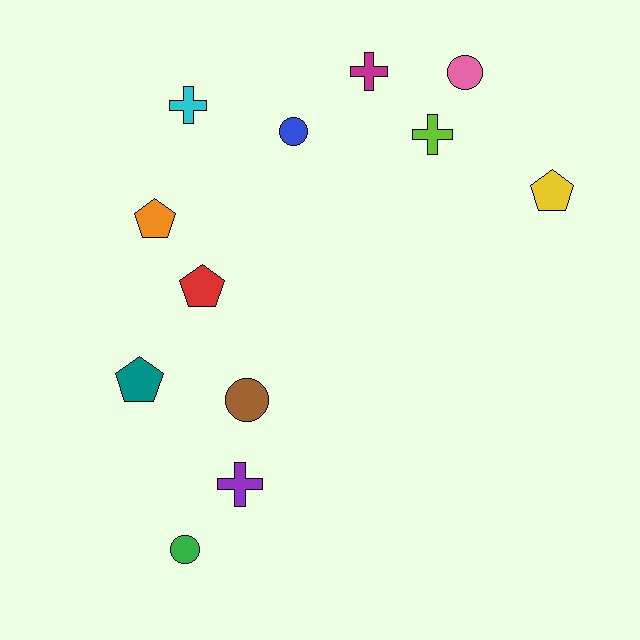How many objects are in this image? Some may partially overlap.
There are 12 objects.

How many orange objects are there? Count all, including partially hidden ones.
There is 1 orange object.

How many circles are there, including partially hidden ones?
There are 4 circles.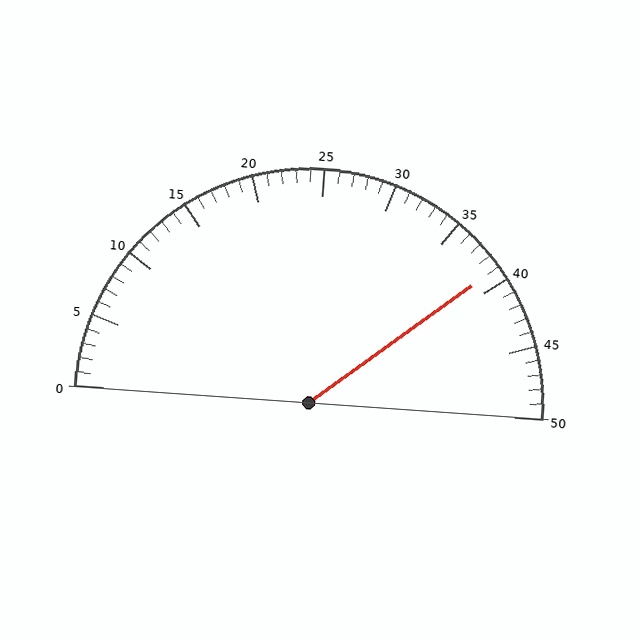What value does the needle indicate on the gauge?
The needle indicates approximately 39.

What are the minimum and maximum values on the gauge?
The gauge ranges from 0 to 50.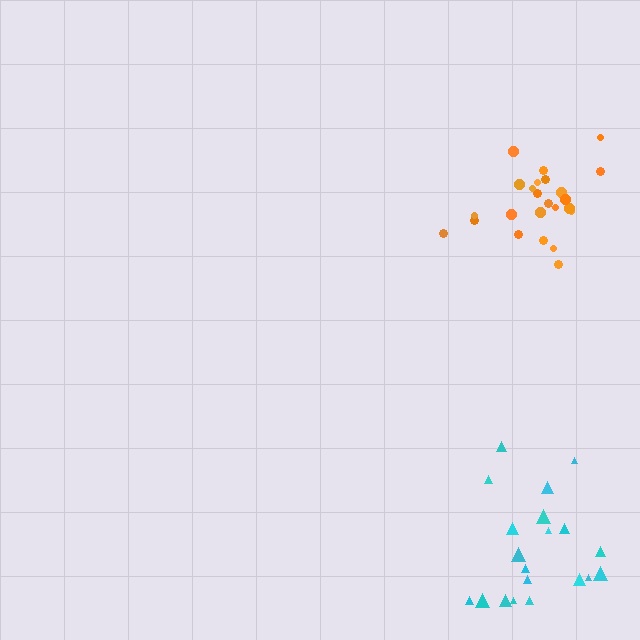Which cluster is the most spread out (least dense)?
Cyan.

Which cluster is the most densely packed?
Orange.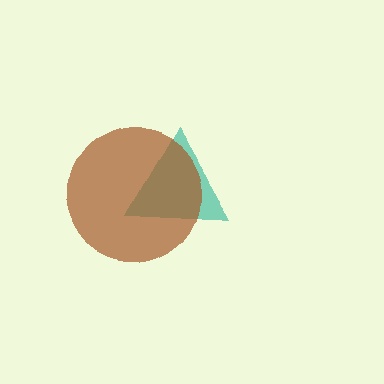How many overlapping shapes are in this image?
There are 2 overlapping shapes in the image.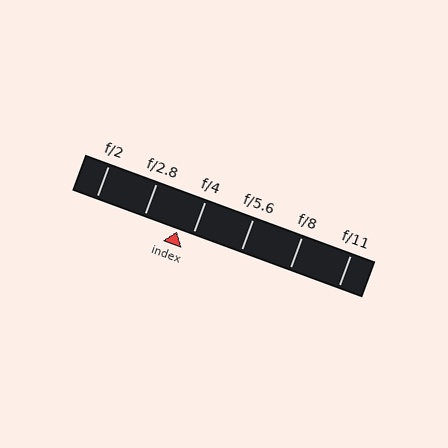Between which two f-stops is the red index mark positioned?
The index mark is between f/2.8 and f/4.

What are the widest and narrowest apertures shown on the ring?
The widest aperture shown is f/2 and the narrowest is f/11.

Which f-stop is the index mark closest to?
The index mark is closest to f/4.